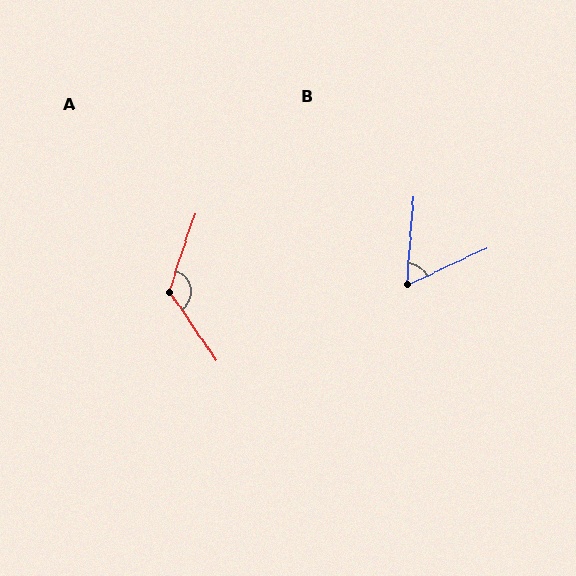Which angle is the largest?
A, at approximately 127 degrees.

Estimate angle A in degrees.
Approximately 127 degrees.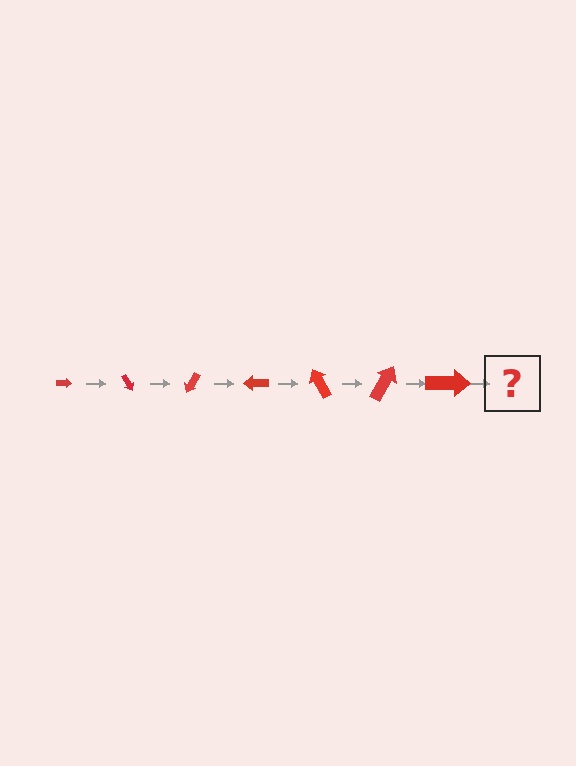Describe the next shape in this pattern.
It should be an arrow, larger than the previous one and rotated 420 degrees from the start.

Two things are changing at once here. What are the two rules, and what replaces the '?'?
The two rules are that the arrow grows larger each step and it rotates 60 degrees each step. The '?' should be an arrow, larger than the previous one and rotated 420 degrees from the start.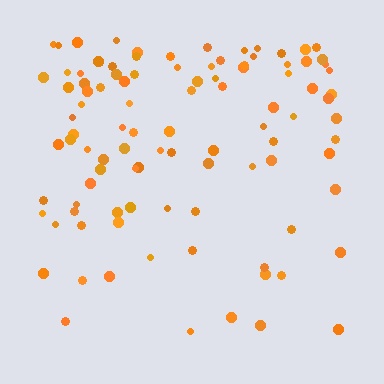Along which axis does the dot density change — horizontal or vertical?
Vertical.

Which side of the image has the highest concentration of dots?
The top.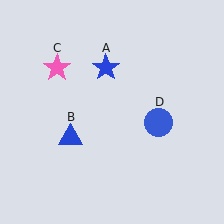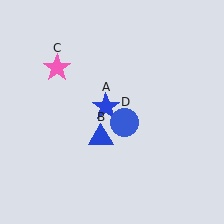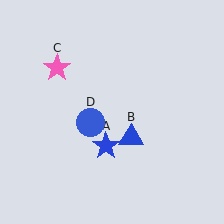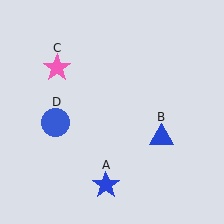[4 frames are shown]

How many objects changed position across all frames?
3 objects changed position: blue star (object A), blue triangle (object B), blue circle (object D).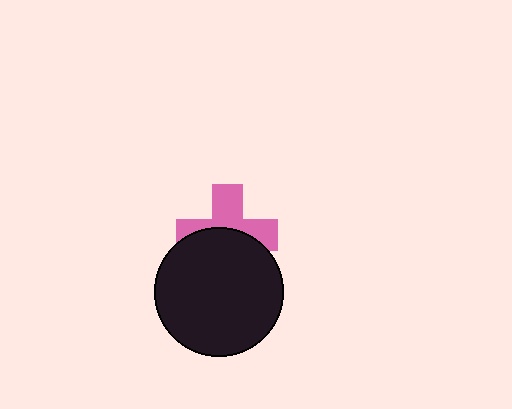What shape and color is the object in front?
The object in front is a black circle.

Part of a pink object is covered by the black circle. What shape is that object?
It is a cross.